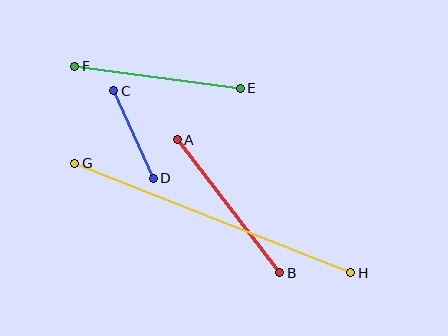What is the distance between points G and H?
The distance is approximately 297 pixels.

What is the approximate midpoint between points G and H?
The midpoint is at approximately (213, 218) pixels.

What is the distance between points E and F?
The distance is approximately 167 pixels.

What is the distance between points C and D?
The distance is approximately 96 pixels.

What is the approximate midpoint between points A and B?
The midpoint is at approximately (228, 206) pixels.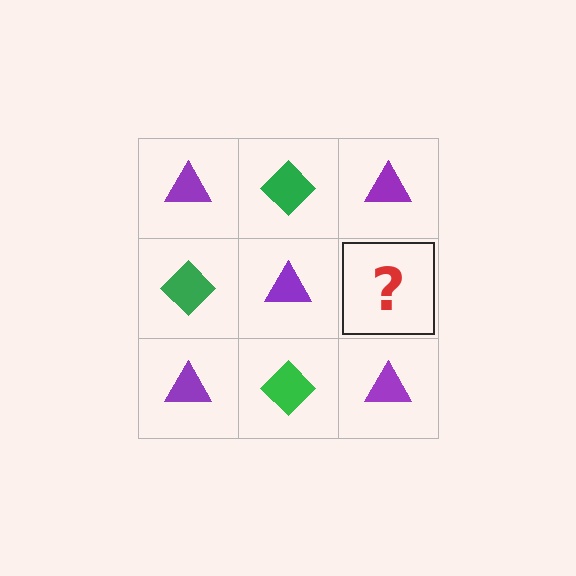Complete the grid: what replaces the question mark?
The question mark should be replaced with a green diamond.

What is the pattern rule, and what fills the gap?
The rule is that it alternates purple triangle and green diamond in a checkerboard pattern. The gap should be filled with a green diamond.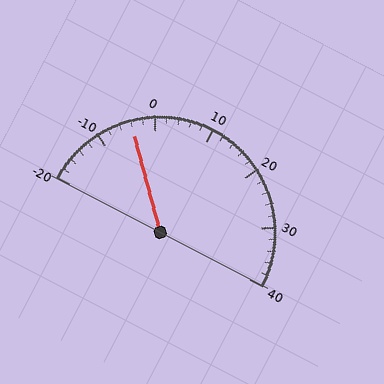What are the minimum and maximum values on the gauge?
The gauge ranges from -20 to 40.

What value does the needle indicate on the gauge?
The needle indicates approximately -4.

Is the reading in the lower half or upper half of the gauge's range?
The reading is in the lower half of the range (-20 to 40).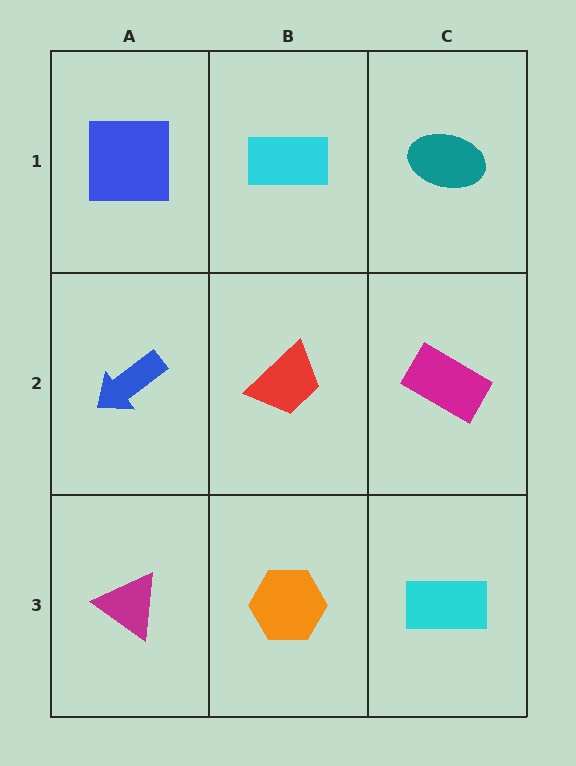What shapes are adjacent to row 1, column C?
A magenta rectangle (row 2, column C), a cyan rectangle (row 1, column B).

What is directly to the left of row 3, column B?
A magenta triangle.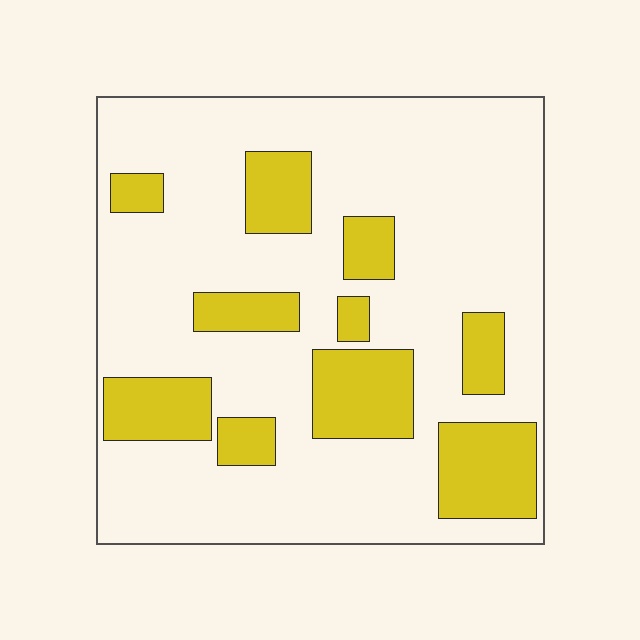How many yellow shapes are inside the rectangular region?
10.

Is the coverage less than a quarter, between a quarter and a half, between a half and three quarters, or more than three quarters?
Less than a quarter.